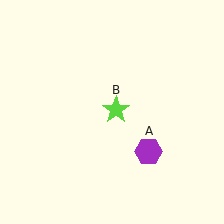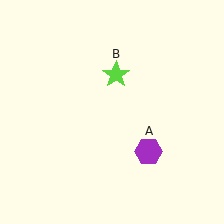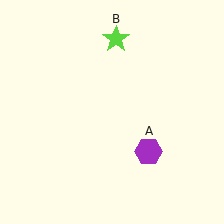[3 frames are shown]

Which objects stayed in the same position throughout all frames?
Purple hexagon (object A) remained stationary.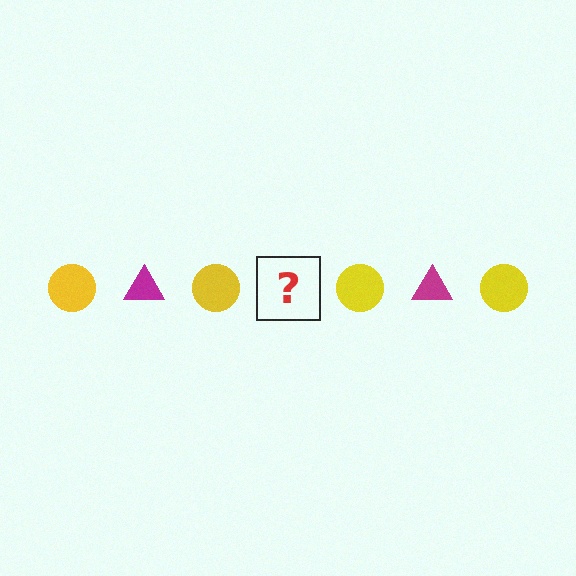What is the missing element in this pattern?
The missing element is a magenta triangle.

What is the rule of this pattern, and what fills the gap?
The rule is that the pattern alternates between yellow circle and magenta triangle. The gap should be filled with a magenta triangle.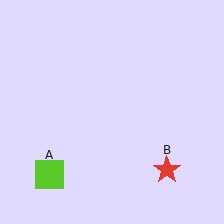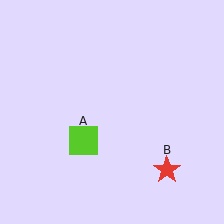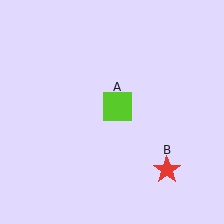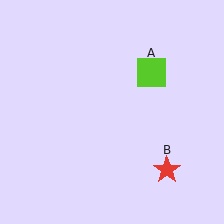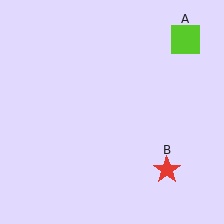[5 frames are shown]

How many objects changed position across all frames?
1 object changed position: lime square (object A).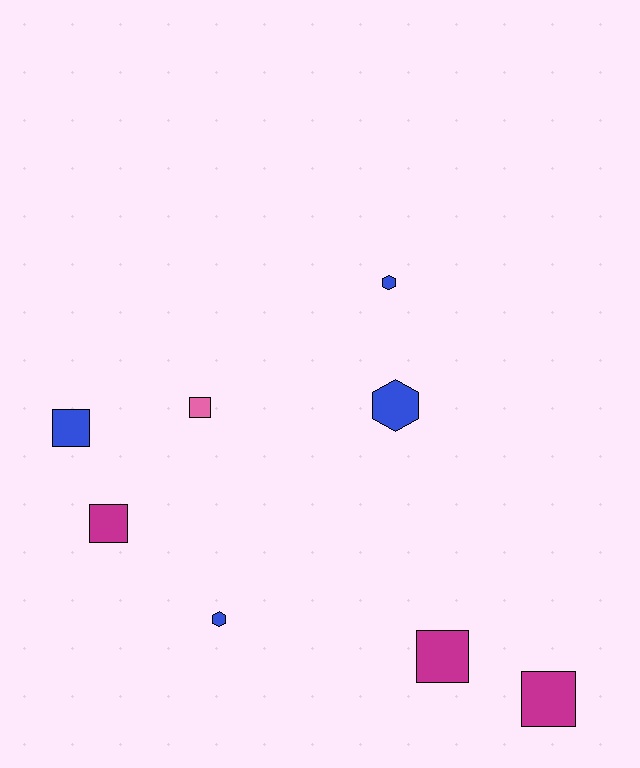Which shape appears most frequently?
Square, with 5 objects.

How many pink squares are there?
There is 1 pink square.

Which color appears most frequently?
Blue, with 4 objects.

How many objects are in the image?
There are 8 objects.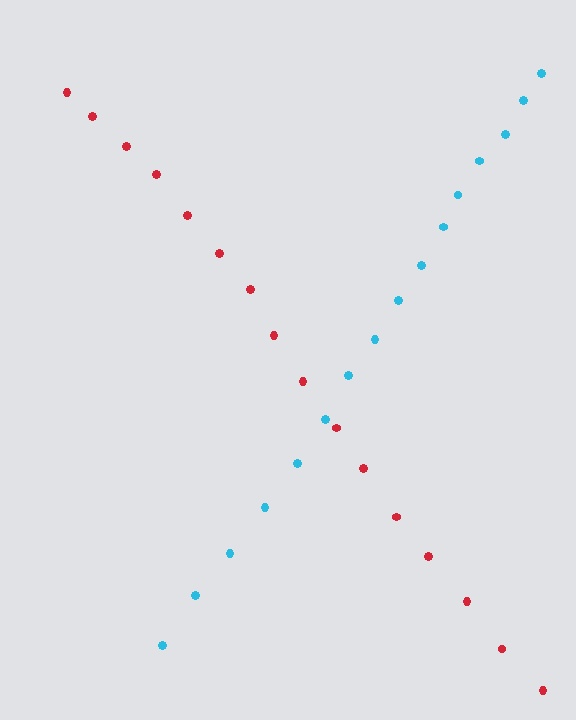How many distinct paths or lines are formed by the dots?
There are 2 distinct paths.